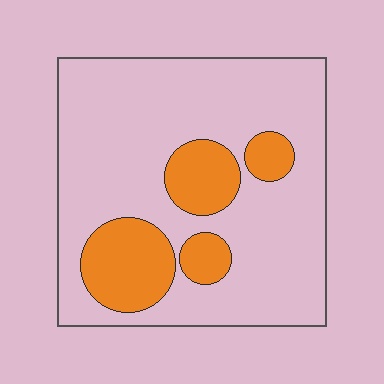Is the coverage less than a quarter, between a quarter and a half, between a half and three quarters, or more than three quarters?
Less than a quarter.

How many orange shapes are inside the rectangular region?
4.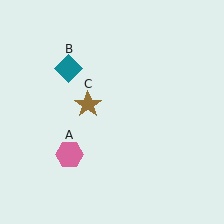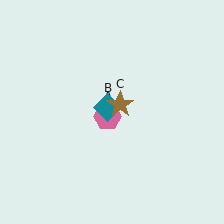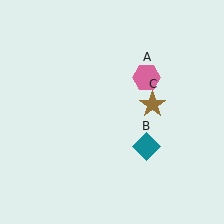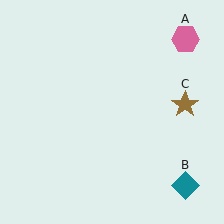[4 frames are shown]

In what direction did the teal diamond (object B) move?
The teal diamond (object B) moved down and to the right.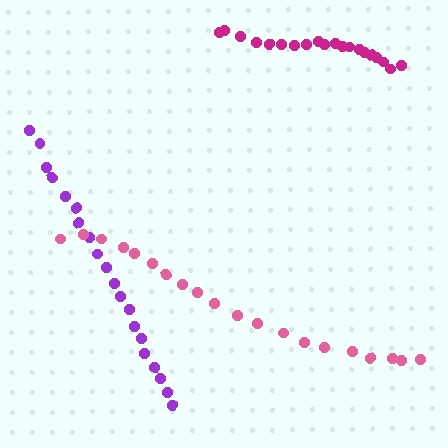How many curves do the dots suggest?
There are 3 distinct paths.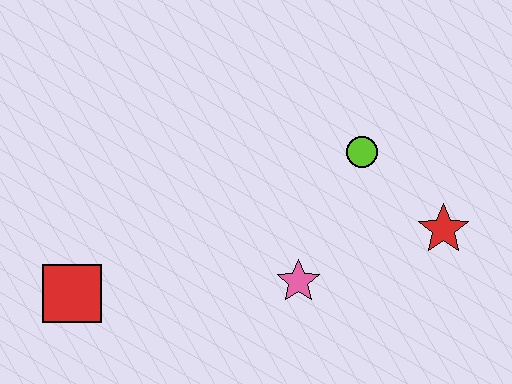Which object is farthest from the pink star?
The red square is farthest from the pink star.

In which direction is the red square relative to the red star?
The red square is to the left of the red star.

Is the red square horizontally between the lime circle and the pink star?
No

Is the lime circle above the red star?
Yes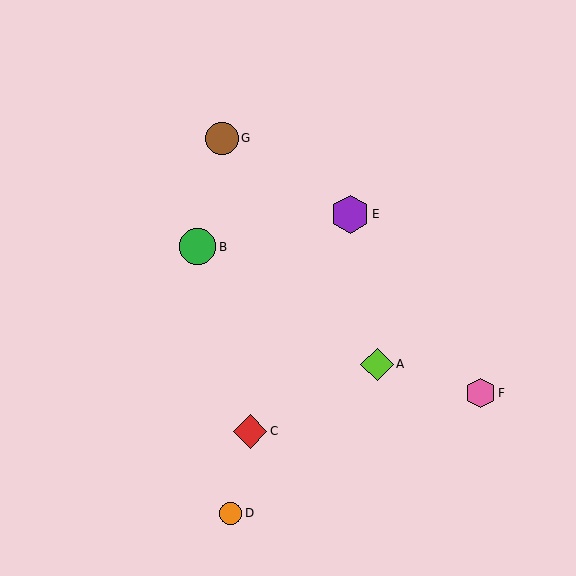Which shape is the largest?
The purple hexagon (labeled E) is the largest.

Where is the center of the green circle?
The center of the green circle is at (198, 247).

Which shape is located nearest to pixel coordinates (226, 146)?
The brown circle (labeled G) at (222, 138) is nearest to that location.